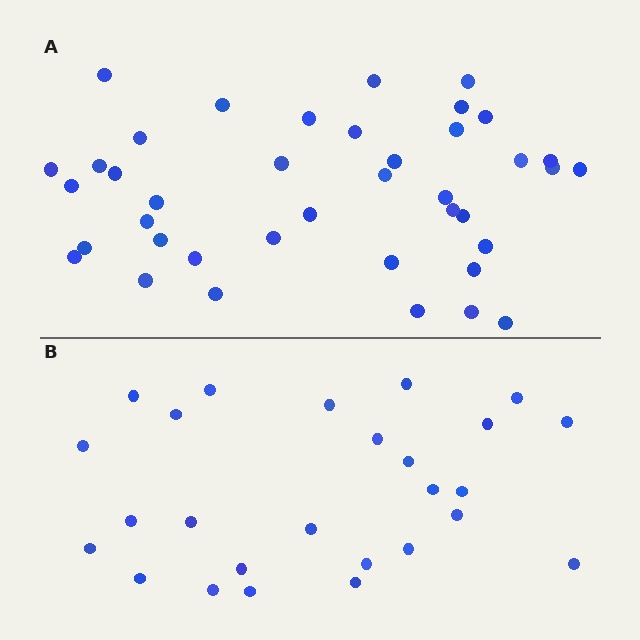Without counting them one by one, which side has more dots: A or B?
Region A (the top region) has more dots.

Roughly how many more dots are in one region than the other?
Region A has approximately 15 more dots than region B.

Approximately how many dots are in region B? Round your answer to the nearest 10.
About 30 dots. (The exact count is 26, which rounds to 30.)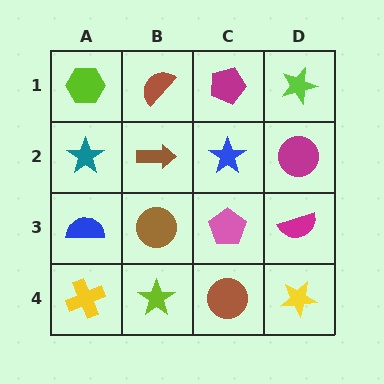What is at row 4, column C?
A brown circle.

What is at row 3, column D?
A magenta semicircle.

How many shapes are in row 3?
4 shapes.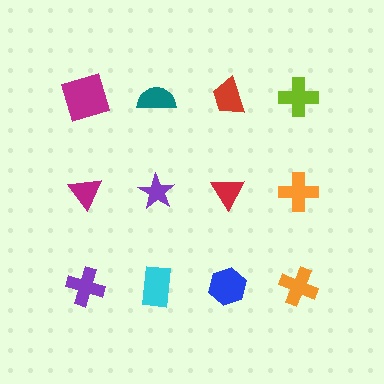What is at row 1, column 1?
A magenta square.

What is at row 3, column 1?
A purple cross.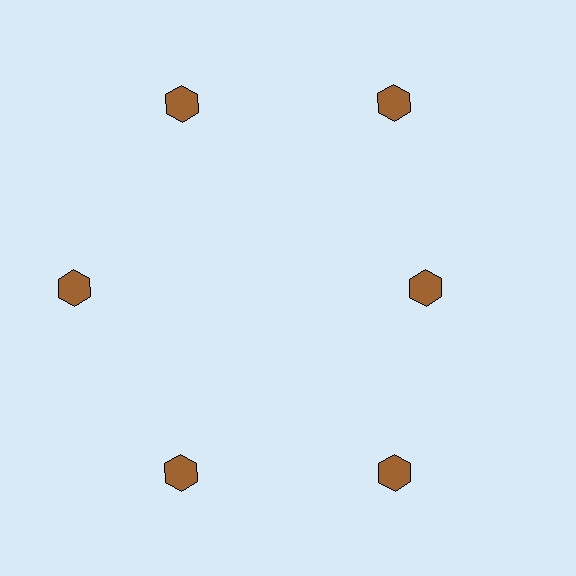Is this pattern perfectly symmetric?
No. The 6 brown hexagons are arranged in a ring, but one element near the 3 o'clock position is pulled inward toward the center, breaking the 6-fold rotational symmetry.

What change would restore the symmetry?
The symmetry would be restored by moving it outward, back onto the ring so that all 6 hexagons sit at equal angles and equal distance from the center.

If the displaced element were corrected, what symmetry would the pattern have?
It would have 6-fold rotational symmetry — the pattern would map onto itself every 60 degrees.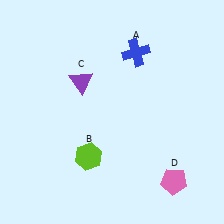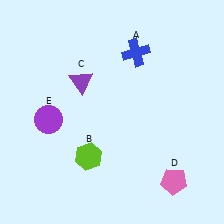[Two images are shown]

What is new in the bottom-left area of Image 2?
A purple circle (E) was added in the bottom-left area of Image 2.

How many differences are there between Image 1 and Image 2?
There is 1 difference between the two images.